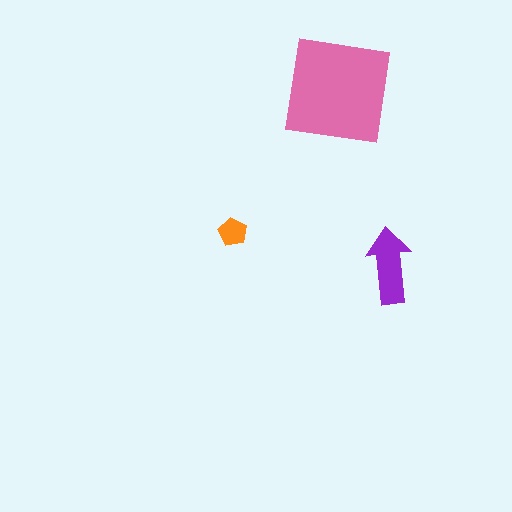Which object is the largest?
The pink square.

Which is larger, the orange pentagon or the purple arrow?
The purple arrow.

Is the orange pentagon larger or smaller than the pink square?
Smaller.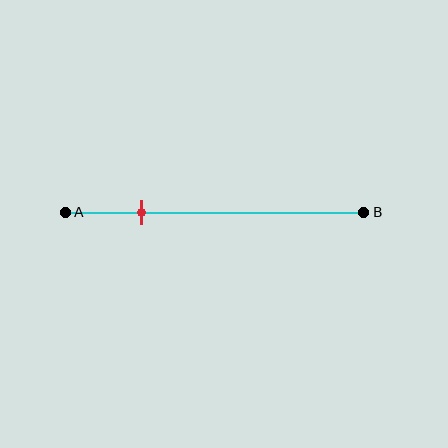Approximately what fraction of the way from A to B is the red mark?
The red mark is approximately 25% of the way from A to B.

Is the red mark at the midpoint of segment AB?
No, the mark is at about 25% from A, not at the 50% midpoint.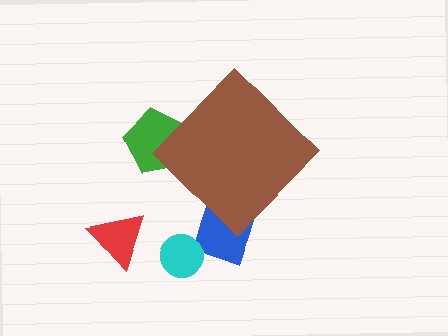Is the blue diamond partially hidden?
Yes, the blue diamond is partially hidden behind the brown diamond.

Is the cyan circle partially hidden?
No, the cyan circle is fully visible.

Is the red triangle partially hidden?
No, the red triangle is fully visible.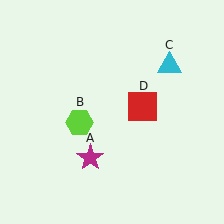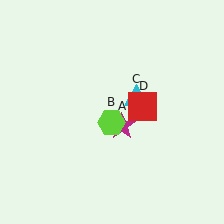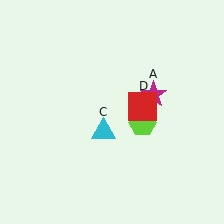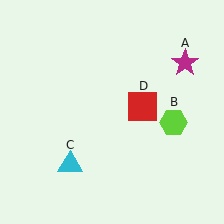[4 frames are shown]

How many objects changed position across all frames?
3 objects changed position: magenta star (object A), lime hexagon (object B), cyan triangle (object C).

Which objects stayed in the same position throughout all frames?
Red square (object D) remained stationary.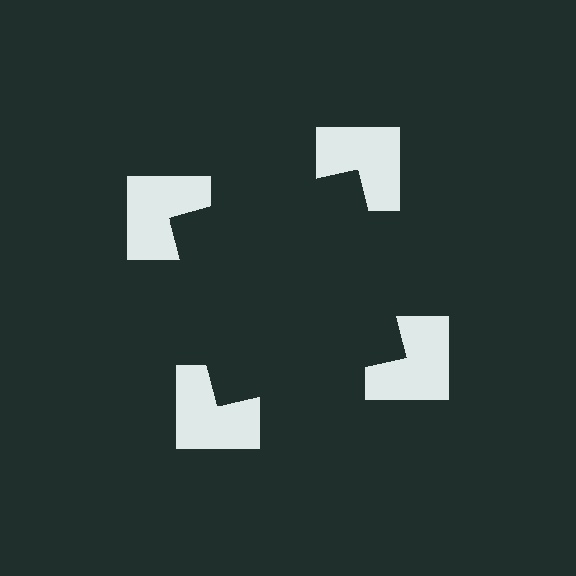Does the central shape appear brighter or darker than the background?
It typically appears slightly darker than the background, even though no actual brightness change is drawn.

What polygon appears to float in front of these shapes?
An illusory square — its edges are inferred from the aligned wedge cuts in the notched squares, not physically drawn.